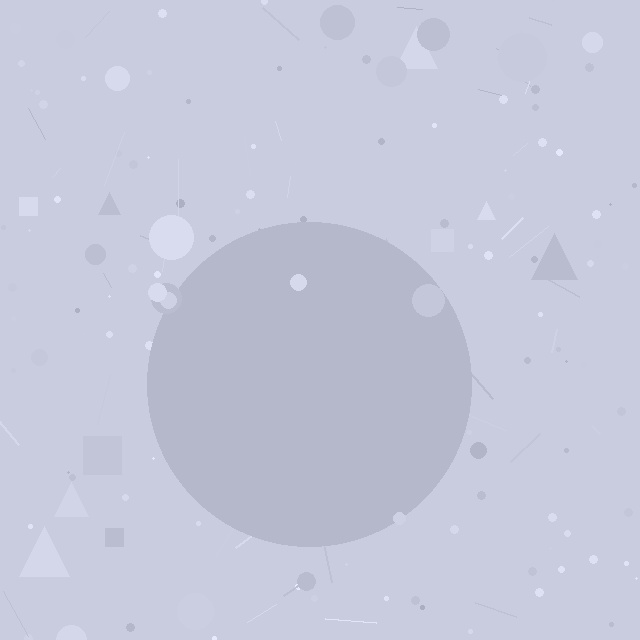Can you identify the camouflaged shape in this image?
The camouflaged shape is a circle.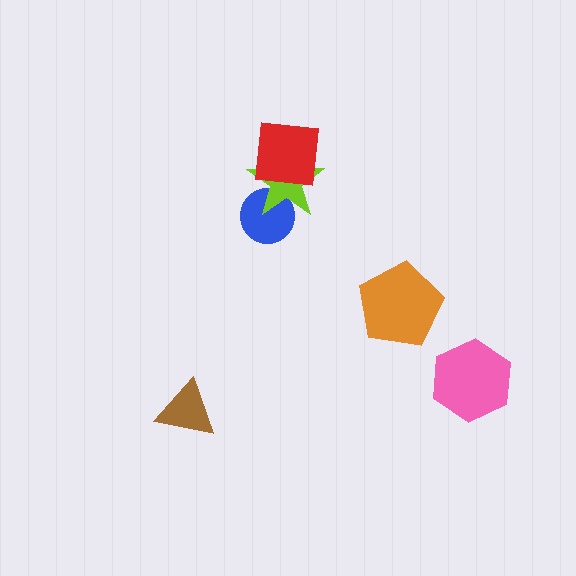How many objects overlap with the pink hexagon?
0 objects overlap with the pink hexagon.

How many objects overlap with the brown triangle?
0 objects overlap with the brown triangle.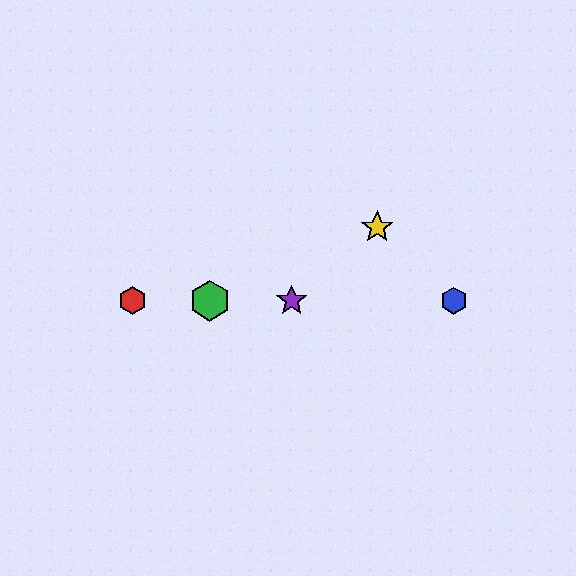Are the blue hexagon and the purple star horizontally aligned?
Yes, both are at y≈301.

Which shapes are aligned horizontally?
The red hexagon, the blue hexagon, the green hexagon, the purple star are aligned horizontally.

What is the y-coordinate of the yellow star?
The yellow star is at y≈227.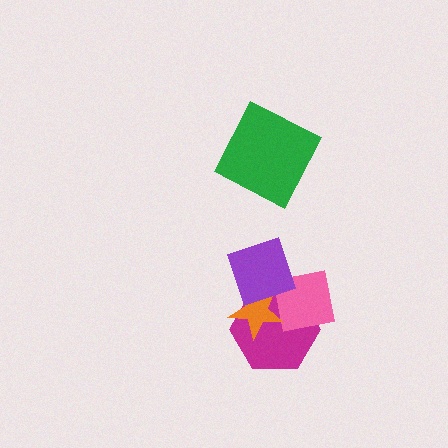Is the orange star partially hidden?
Yes, it is partially covered by another shape.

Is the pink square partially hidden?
Yes, it is partially covered by another shape.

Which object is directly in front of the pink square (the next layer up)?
The orange star is directly in front of the pink square.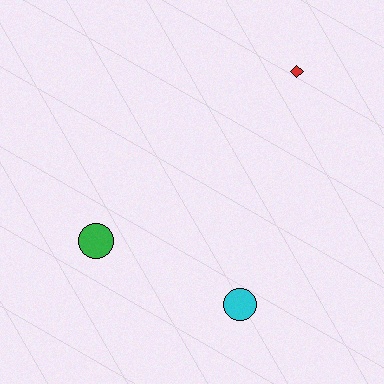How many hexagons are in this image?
There are no hexagons.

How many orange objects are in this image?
There are no orange objects.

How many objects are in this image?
There are 3 objects.